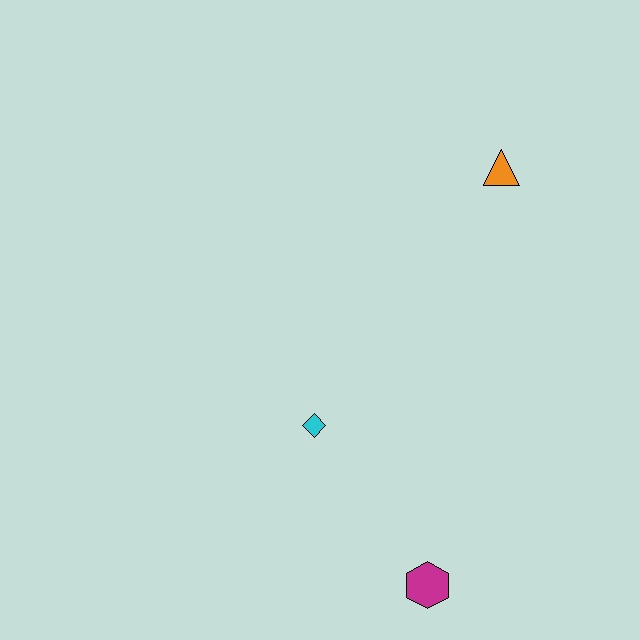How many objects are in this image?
There are 3 objects.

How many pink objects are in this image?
There are no pink objects.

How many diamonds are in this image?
There is 1 diamond.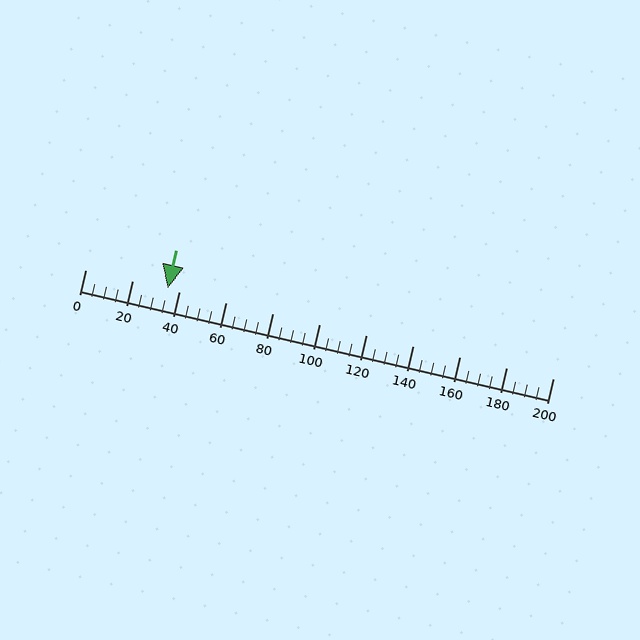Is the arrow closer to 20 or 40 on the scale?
The arrow is closer to 40.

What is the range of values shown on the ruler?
The ruler shows values from 0 to 200.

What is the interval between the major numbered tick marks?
The major tick marks are spaced 20 units apart.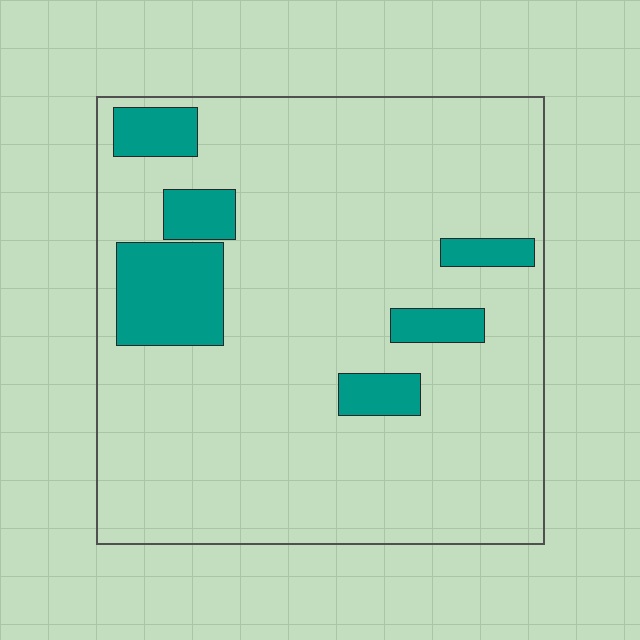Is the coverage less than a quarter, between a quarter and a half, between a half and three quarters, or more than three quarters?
Less than a quarter.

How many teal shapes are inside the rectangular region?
6.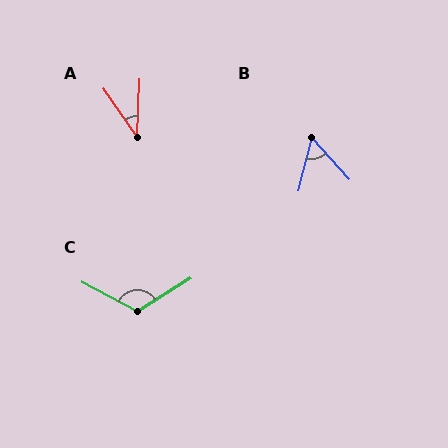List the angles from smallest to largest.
A (38°), B (56°), C (120°).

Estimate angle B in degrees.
Approximately 56 degrees.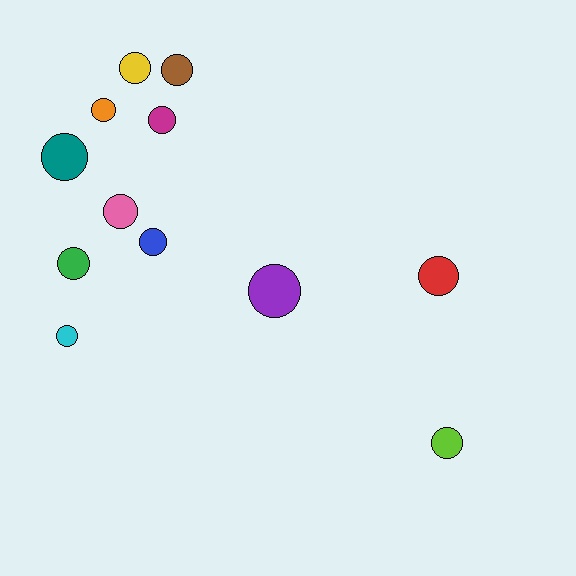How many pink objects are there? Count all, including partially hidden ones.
There is 1 pink object.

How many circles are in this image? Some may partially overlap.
There are 12 circles.